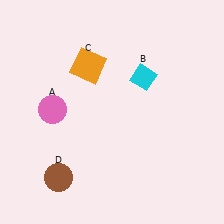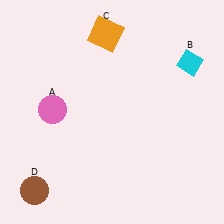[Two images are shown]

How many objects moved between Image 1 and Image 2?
3 objects moved between the two images.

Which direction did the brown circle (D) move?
The brown circle (D) moved left.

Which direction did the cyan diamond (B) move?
The cyan diamond (B) moved right.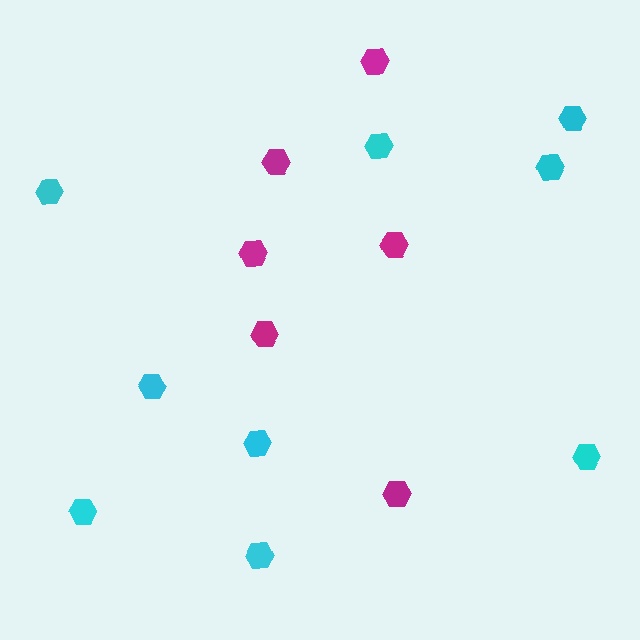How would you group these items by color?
There are 2 groups: one group of cyan hexagons (9) and one group of magenta hexagons (6).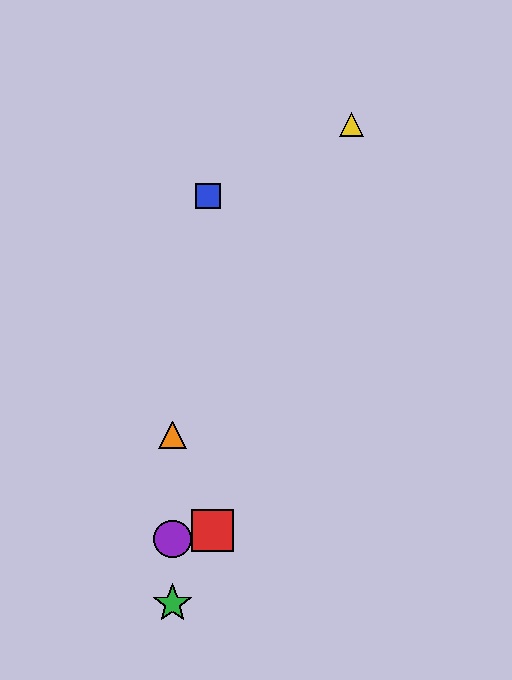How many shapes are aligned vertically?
3 shapes (the green star, the purple circle, the orange triangle) are aligned vertically.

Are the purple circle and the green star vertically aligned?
Yes, both are at x≈172.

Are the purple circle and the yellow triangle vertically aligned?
No, the purple circle is at x≈172 and the yellow triangle is at x≈352.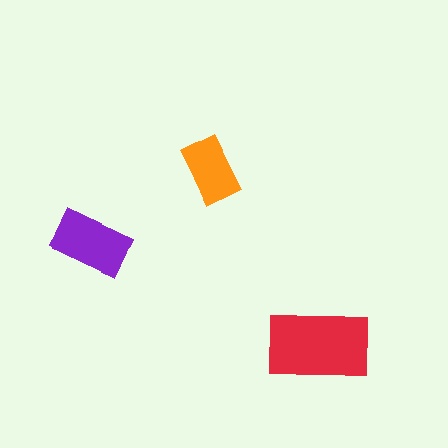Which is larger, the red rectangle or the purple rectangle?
The red one.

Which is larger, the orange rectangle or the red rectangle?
The red one.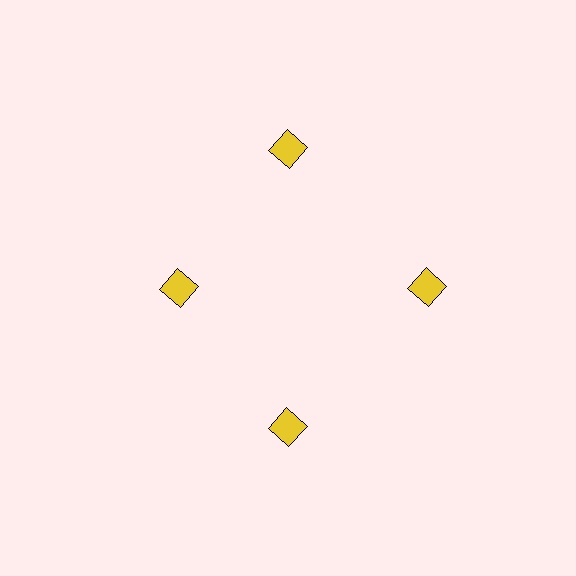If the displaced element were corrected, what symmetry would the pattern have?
It would have 4-fold rotational symmetry — the pattern would map onto itself every 90 degrees.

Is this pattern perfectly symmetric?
No. The 4 yellow squares are arranged in a ring, but one element near the 9 o'clock position is pulled inward toward the center, breaking the 4-fold rotational symmetry.